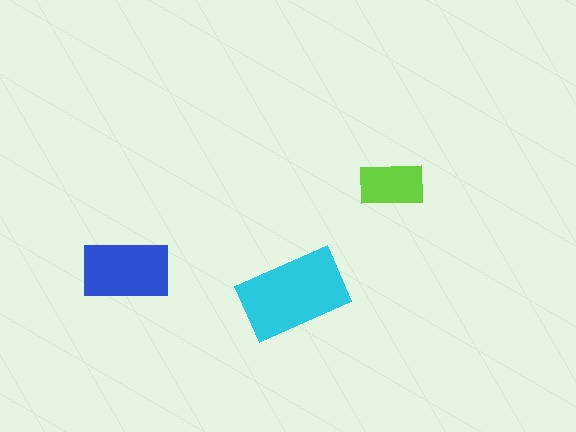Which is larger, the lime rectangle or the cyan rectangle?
The cyan one.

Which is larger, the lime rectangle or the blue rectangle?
The blue one.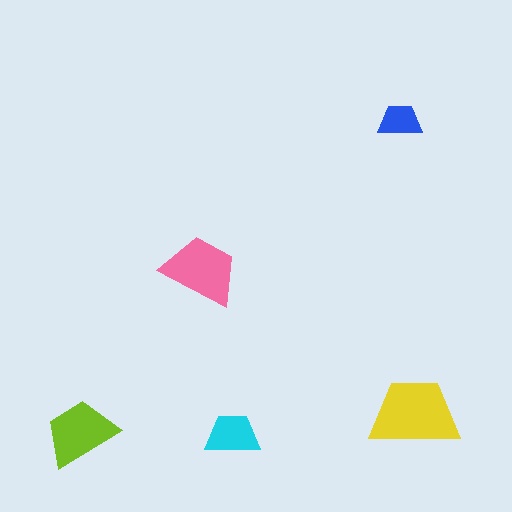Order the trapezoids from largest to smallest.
the yellow one, the pink one, the lime one, the cyan one, the blue one.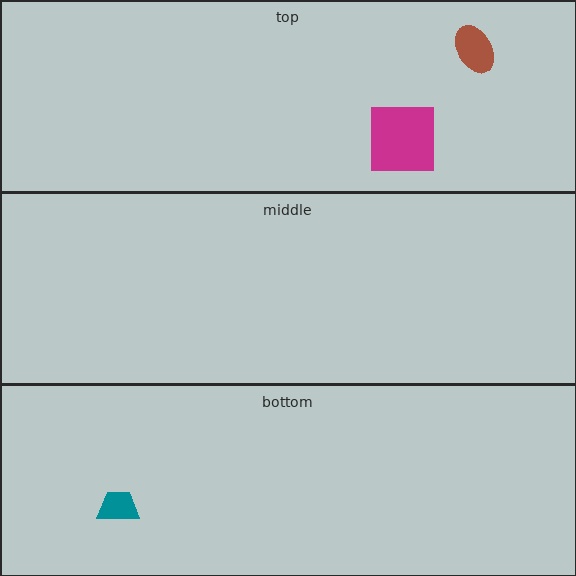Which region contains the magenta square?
The top region.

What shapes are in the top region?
The magenta square, the brown ellipse.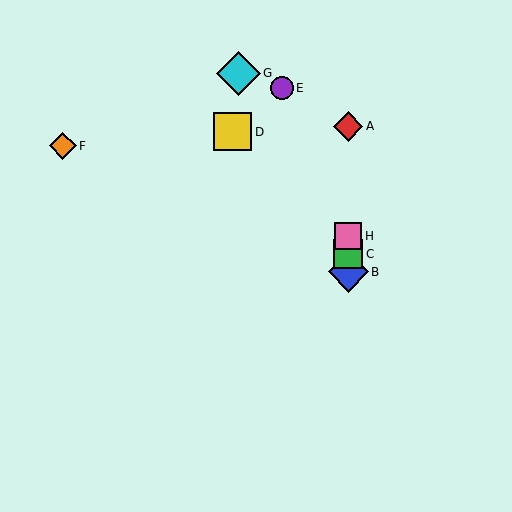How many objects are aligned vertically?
4 objects (A, B, C, H) are aligned vertically.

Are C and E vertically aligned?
No, C is at x≈348 and E is at x≈282.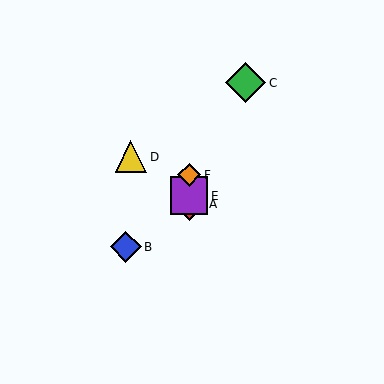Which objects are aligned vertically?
Objects A, E, F are aligned vertically.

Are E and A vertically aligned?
Yes, both are at x≈189.